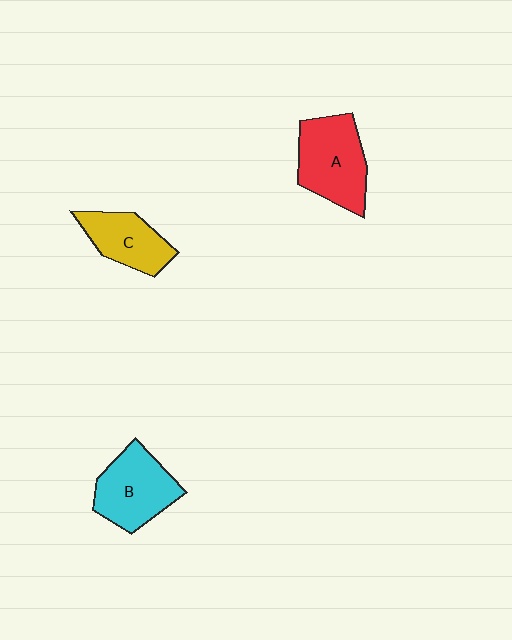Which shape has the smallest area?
Shape C (yellow).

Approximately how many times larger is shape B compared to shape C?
Approximately 1.3 times.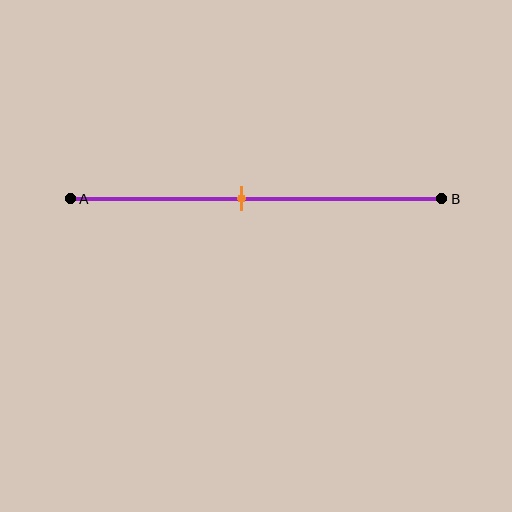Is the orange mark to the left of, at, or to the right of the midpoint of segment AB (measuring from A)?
The orange mark is to the left of the midpoint of segment AB.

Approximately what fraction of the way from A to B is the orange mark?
The orange mark is approximately 45% of the way from A to B.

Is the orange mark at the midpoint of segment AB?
No, the mark is at about 45% from A, not at the 50% midpoint.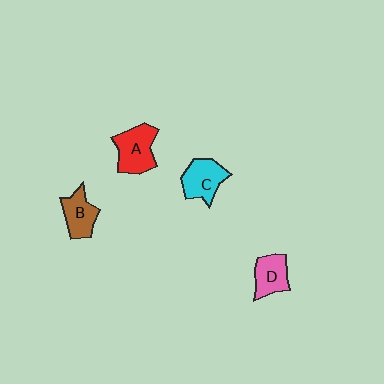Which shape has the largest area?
Shape A (red).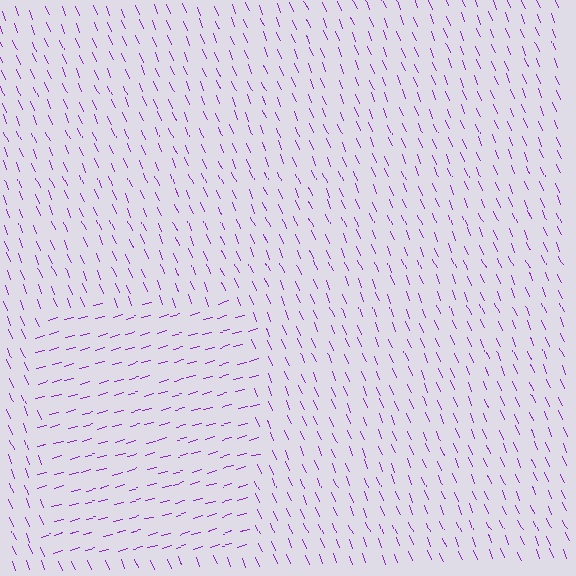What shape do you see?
I see a rectangle.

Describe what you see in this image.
The image is filled with small purple line segments. A rectangle region in the image has lines oriented differently from the surrounding lines, creating a visible texture boundary.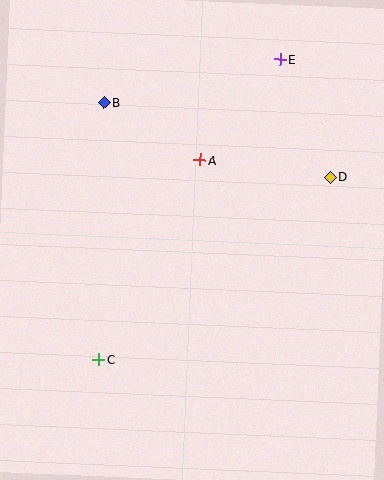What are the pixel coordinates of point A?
Point A is at (200, 160).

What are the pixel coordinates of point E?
Point E is at (280, 59).